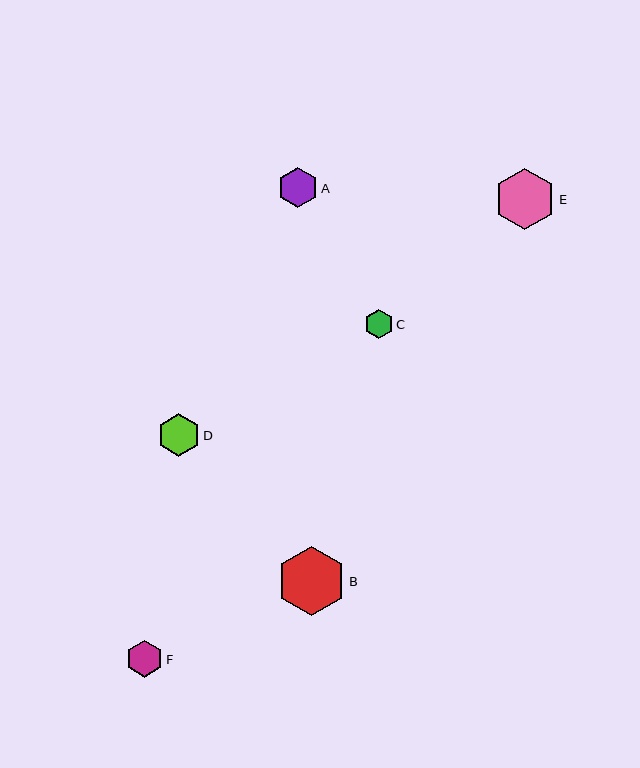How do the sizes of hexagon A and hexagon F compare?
Hexagon A and hexagon F are approximately the same size.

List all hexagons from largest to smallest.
From largest to smallest: B, E, D, A, F, C.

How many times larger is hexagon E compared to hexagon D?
Hexagon E is approximately 1.5 times the size of hexagon D.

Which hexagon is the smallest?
Hexagon C is the smallest with a size of approximately 29 pixels.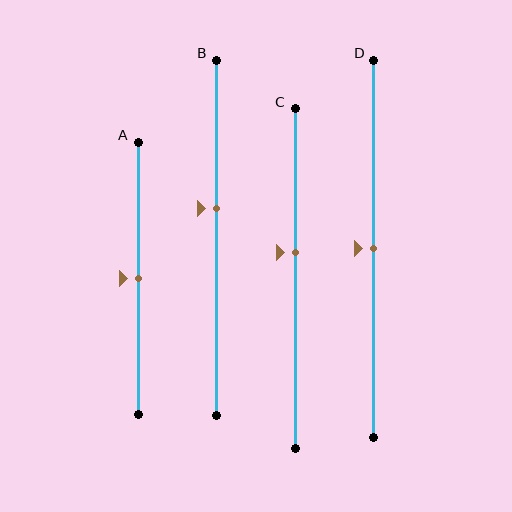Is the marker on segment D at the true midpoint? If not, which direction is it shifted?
Yes, the marker on segment D is at the true midpoint.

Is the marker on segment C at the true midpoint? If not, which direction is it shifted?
No, the marker on segment C is shifted upward by about 8% of the segment length.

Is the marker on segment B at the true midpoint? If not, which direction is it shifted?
No, the marker on segment B is shifted upward by about 8% of the segment length.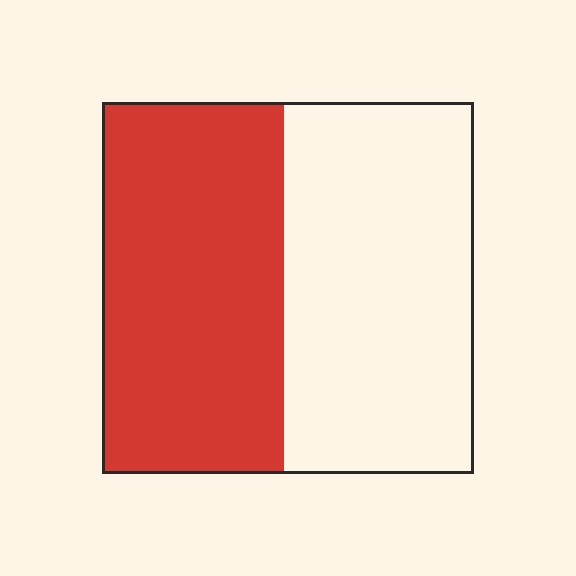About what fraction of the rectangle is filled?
About one half (1/2).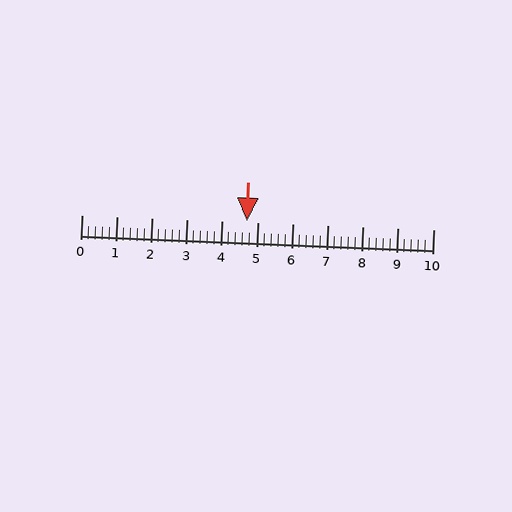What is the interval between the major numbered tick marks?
The major tick marks are spaced 1 units apart.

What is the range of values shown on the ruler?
The ruler shows values from 0 to 10.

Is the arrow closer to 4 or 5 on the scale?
The arrow is closer to 5.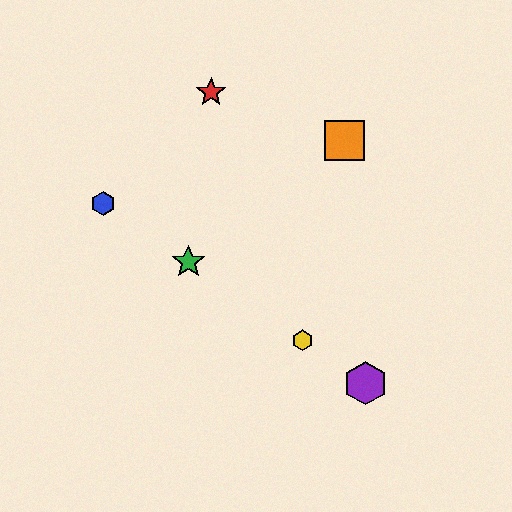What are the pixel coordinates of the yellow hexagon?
The yellow hexagon is at (303, 340).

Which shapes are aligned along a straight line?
The blue hexagon, the green star, the yellow hexagon, the purple hexagon are aligned along a straight line.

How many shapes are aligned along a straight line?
4 shapes (the blue hexagon, the green star, the yellow hexagon, the purple hexagon) are aligned along a straight line.